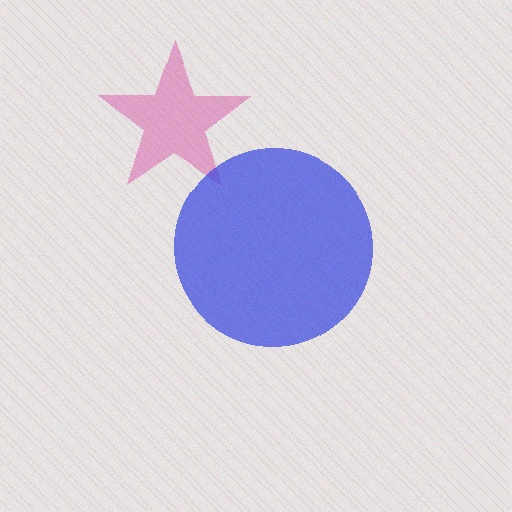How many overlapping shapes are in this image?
There are 2 overlapping shapes in the image.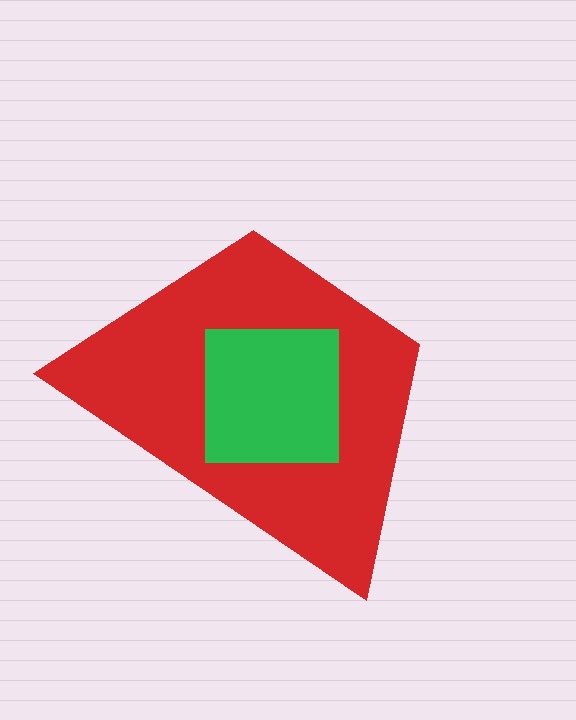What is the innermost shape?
The green square.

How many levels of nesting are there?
2.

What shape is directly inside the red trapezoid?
The green square.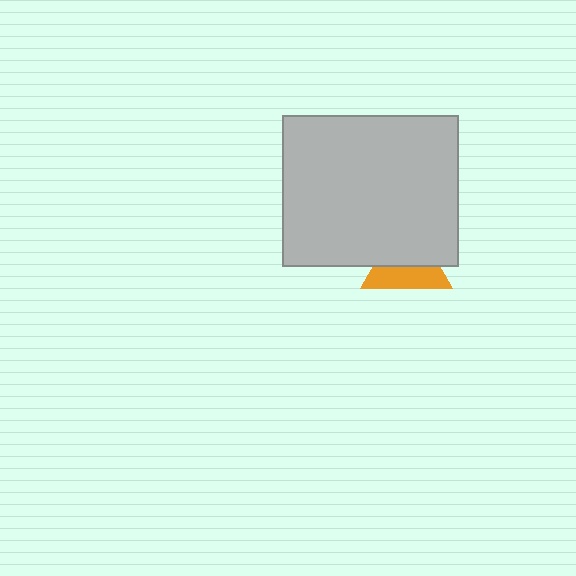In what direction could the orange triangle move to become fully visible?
The orange triangle could move down. That would shift it out from behind the light gray rectangle entirely.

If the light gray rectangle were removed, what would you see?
You would see the complete orange triangle.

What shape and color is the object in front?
The object in front is a light gray rectangle.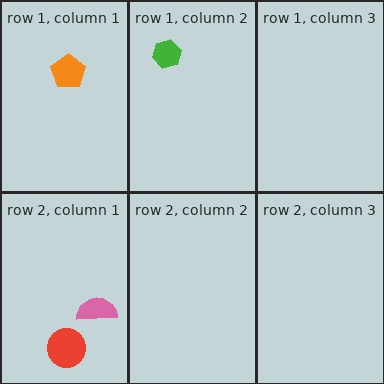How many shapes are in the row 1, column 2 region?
1.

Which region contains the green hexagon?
The row 1, column 2 region.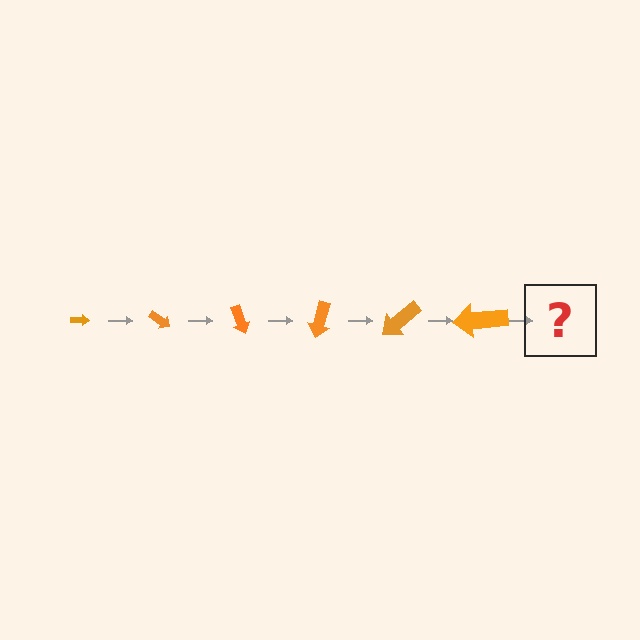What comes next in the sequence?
The next element should be an arrow, larger than the previous one and rotated 210 degrees from the start.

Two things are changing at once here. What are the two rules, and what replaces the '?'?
The two rules are that the arrow grows larger each step and it rotates 35 degrees each step. The '?' should be an arrow, larger than the previous one and rotated 210 degrees from the start.